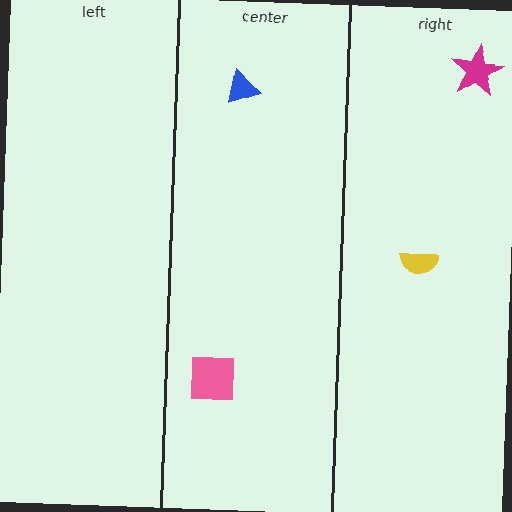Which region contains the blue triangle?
The center region.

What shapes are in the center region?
The pink square, the blue triangle.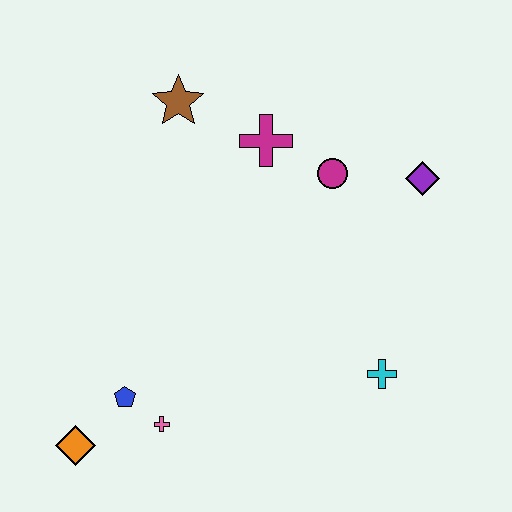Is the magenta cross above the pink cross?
Yes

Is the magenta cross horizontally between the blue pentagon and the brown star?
No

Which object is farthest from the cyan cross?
The brown star is farthest from the cyan cross.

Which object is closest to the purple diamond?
The magenta circle is closest to the purple diamond.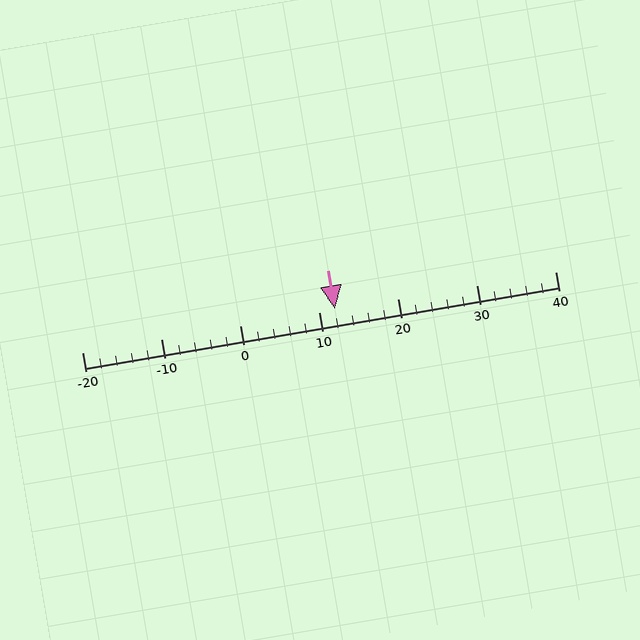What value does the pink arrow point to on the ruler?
The pink arrow points to approximately 12.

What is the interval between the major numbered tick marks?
The major tick marks are spaced 10 units apart.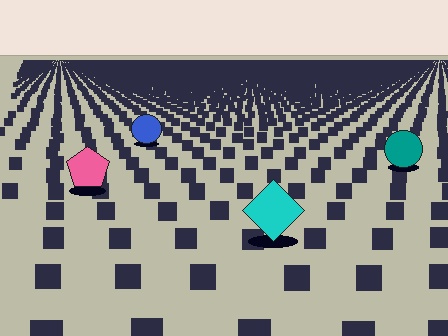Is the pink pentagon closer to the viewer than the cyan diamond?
No. The cyan diamond is closer — you can tell from the texture gradient: the ground texture is coarser near it.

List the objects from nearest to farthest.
From nearest to farthest: the cyan diamond, the pink pentagon, the teal circle, the blue circle.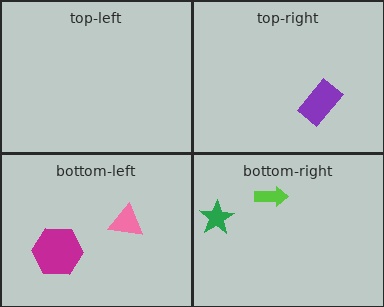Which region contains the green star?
The bottom-right region.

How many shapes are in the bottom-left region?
2.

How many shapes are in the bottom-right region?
2.